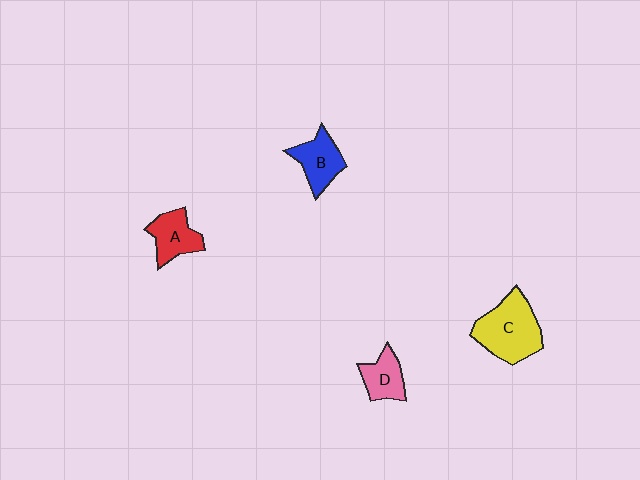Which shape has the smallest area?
Shape D (pink).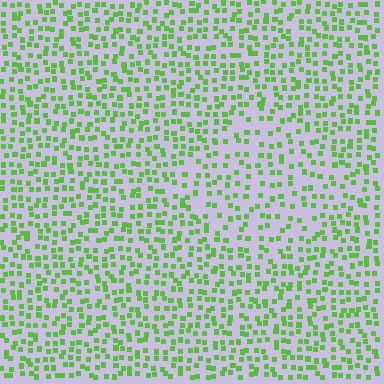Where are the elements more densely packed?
The elements are more densely packed outside the diamond boundary.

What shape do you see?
I see a diamond.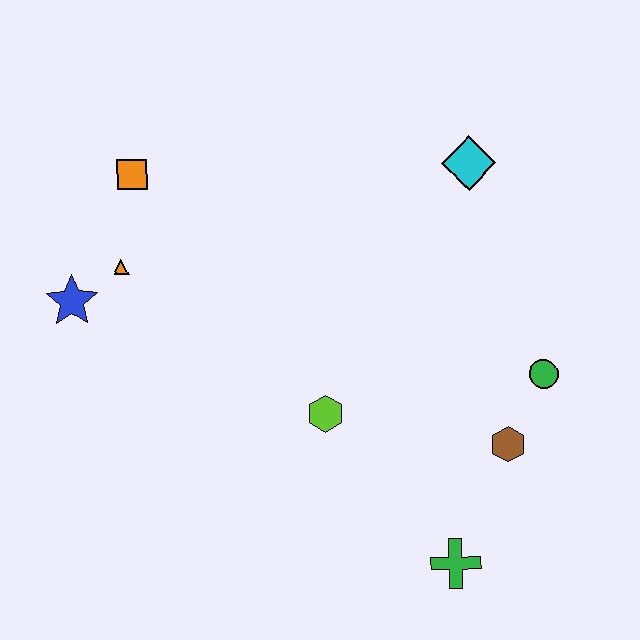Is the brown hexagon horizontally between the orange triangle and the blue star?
No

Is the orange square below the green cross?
No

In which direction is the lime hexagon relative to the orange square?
The lime hexagon is below the orange square.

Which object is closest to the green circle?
The brown hexagon is closest to the green circle.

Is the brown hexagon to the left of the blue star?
No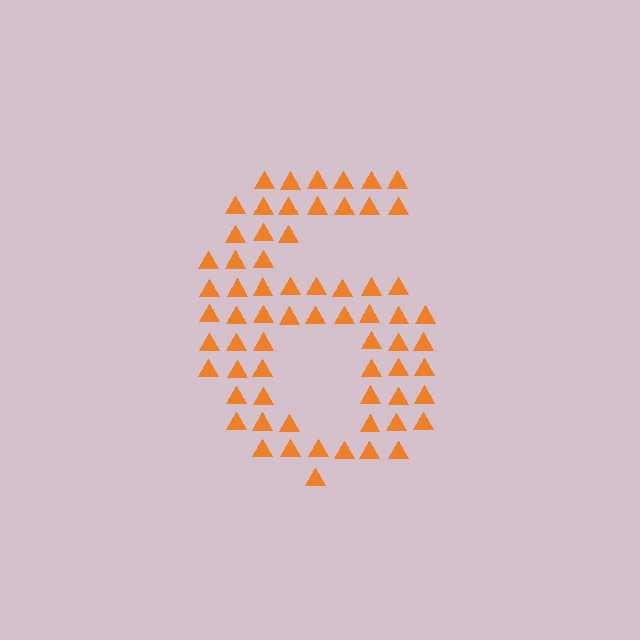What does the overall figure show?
The overall figure shows the digit 6.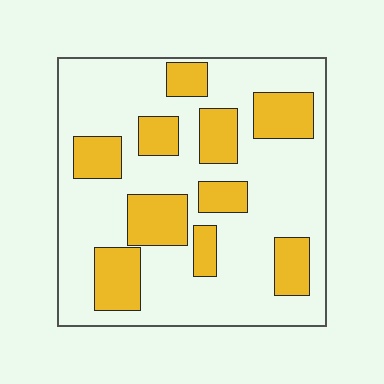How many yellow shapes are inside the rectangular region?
10.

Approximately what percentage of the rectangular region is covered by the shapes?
Approximately 30%.